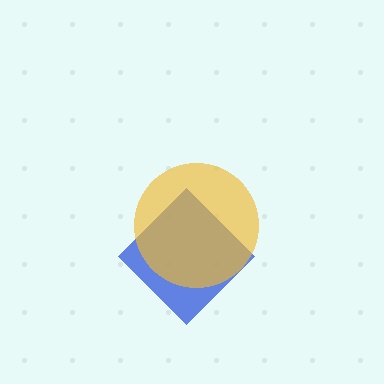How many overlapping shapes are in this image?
There are 2 overlapping shapes in the image.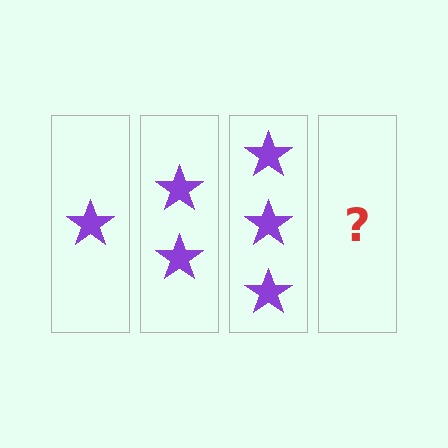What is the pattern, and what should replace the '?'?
The pattern is that each step adds one more star. The '?' should be 4 stars.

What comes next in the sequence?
The next element should be 4 stars.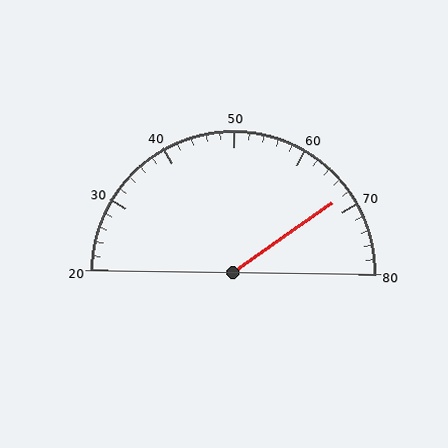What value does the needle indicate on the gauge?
The needle indicates approximately 68.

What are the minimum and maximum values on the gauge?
The gauge ranges from 20 to 80.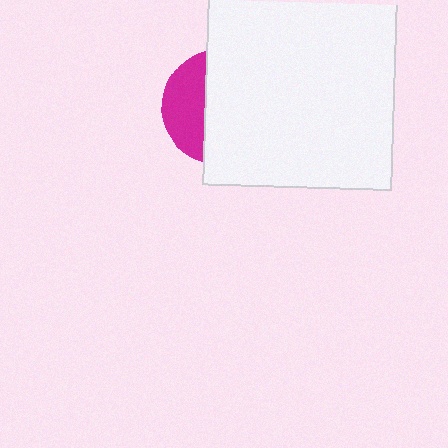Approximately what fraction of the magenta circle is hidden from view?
Roughly 65% of the magenta circle is hidden behind the white square.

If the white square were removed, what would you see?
You would see the complete magenta circle.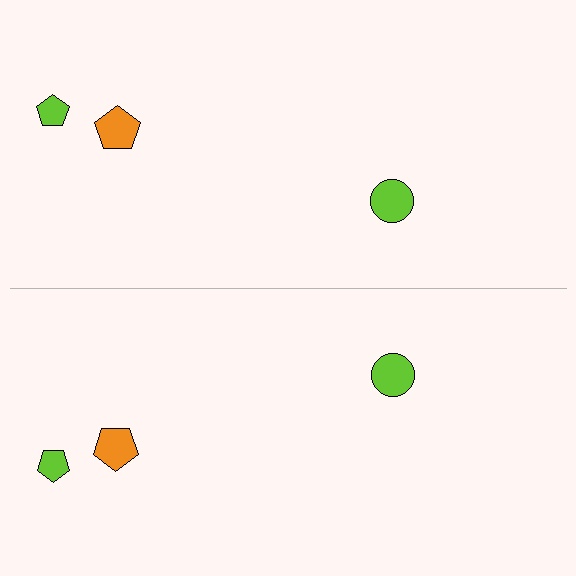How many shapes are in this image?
There are 6 shapes in this image.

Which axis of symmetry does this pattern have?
The pattern has a horizontal axis of symmetry running through the center of the image.